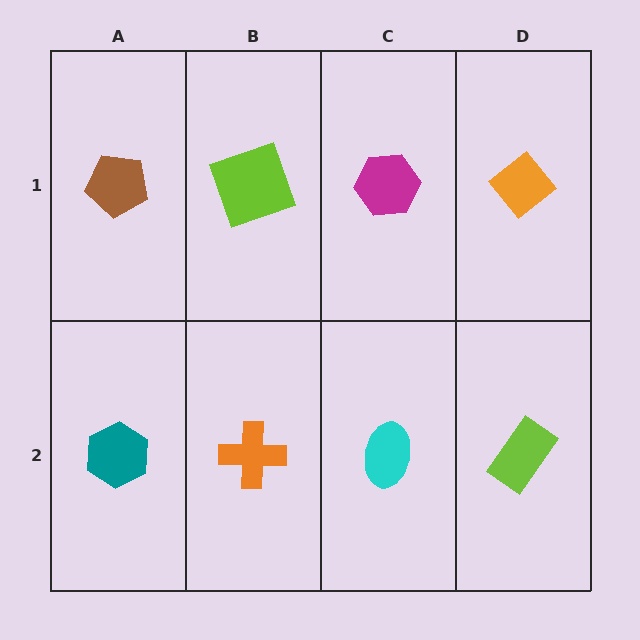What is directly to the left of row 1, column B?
A brown pentagon.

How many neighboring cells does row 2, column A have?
2.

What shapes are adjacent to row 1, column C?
A cyan ellipse (row 2, column C), a lime square (row 1, column B), an orange diamond (row 1, column D).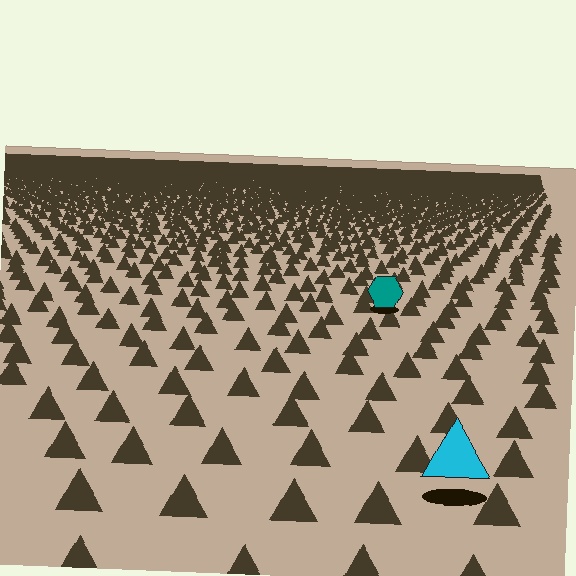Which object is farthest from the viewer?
The teal hexagon is farthest from the viewer. It appears smaller and the ground texture around it is denser.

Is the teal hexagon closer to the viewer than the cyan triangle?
No. The cyan triangle is closer — you can tell from the texture gradient: the ground texture is coarser near it.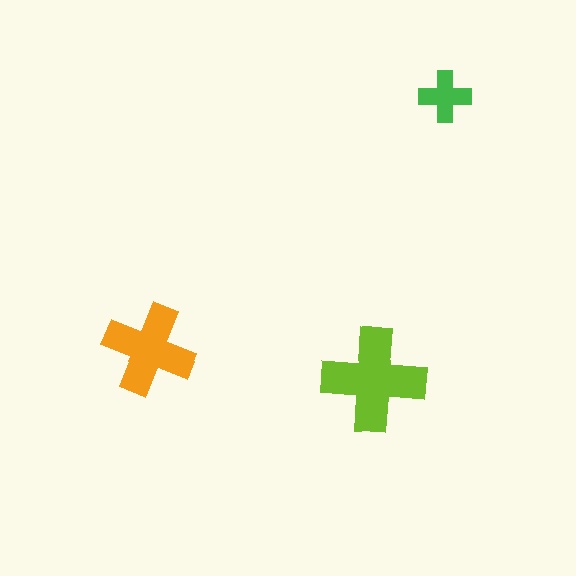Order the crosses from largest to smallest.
the lime one, the orange one, the green one.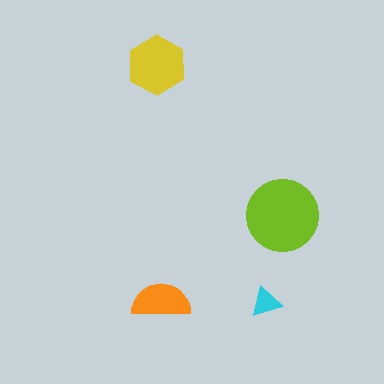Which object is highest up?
The yellow hexagon is topmost.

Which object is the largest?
The lime circle.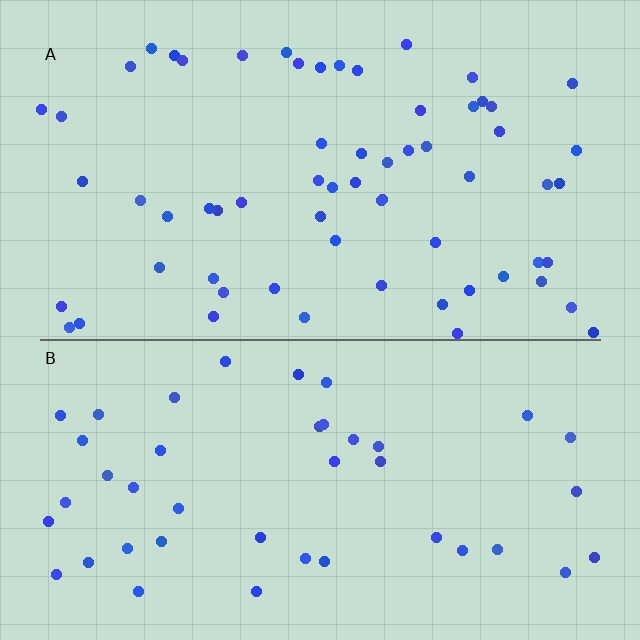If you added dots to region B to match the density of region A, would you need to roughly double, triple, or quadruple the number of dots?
Approximately double.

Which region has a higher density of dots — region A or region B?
A (the top).